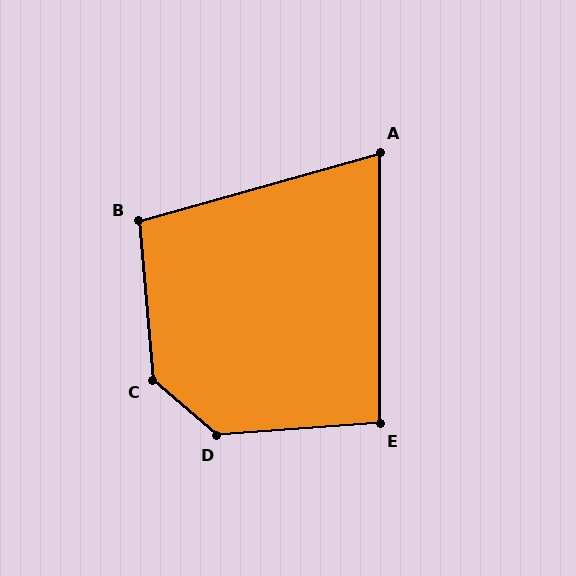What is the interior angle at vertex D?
Approximately 135 degrees (obtuse).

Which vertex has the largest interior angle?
C, at approximately 136 degrees.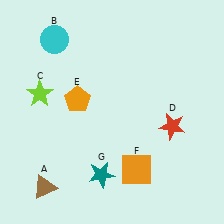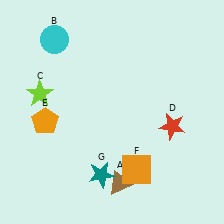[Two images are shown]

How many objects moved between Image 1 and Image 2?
2 objects moved between the two images.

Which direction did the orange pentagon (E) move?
The orange pentagon (E) moved left.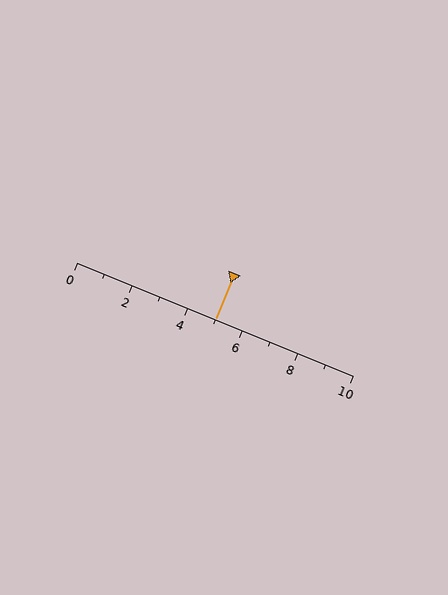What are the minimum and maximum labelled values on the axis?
The axis runs from 0 to 10.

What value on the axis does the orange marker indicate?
The marker indicates approximately 5.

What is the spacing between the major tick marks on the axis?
The major ticks are spaced 2 apart.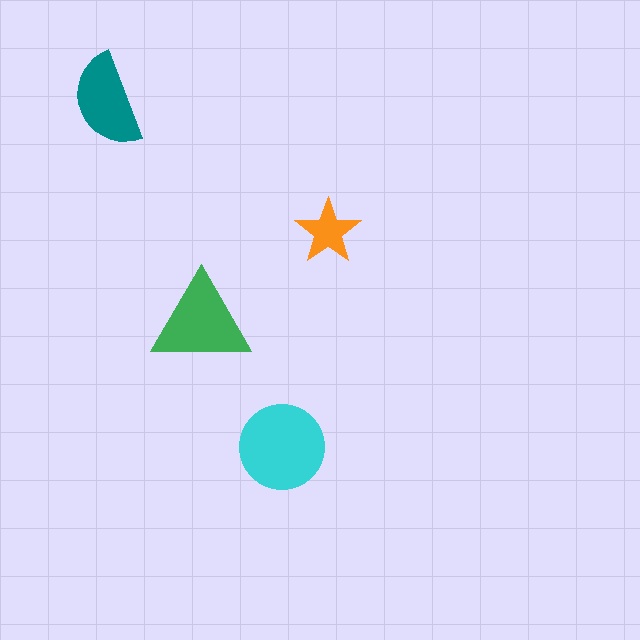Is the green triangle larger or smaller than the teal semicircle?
Larger.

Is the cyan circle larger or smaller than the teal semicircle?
Larger.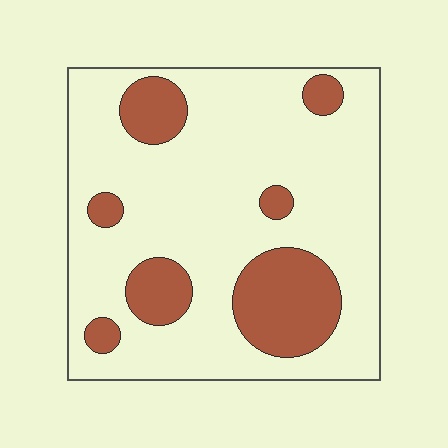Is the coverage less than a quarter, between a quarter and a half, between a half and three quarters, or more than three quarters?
Less than a quarter.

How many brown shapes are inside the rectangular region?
7.